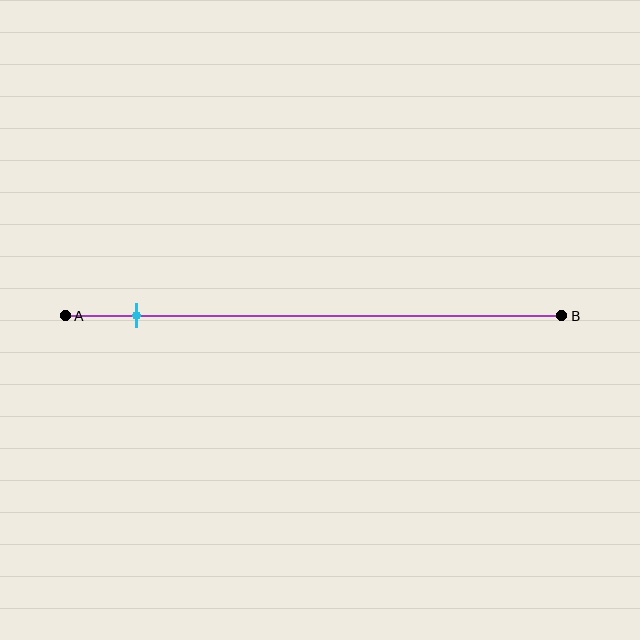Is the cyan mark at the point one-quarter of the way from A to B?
No, the mark is at about 15% from A, not at the 25% one-quarter point.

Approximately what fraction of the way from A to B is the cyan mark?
The cyan mark is approximately 15% of the way from A to B.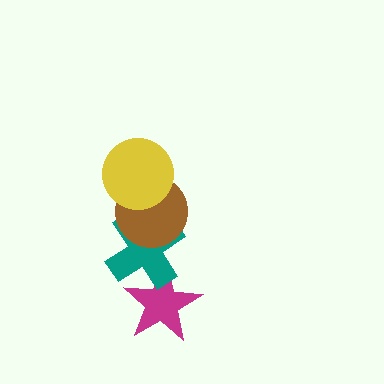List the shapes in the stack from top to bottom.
From top to bottom: the yellow circle, the brown circle, the teal cross, the magenta star.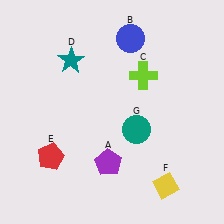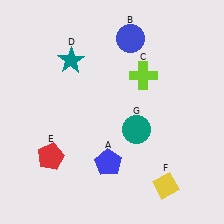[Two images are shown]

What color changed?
The pentagon (A) changed from purple in Image 1 to blue in Image 2.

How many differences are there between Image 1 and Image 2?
There is 1 difference between the two images.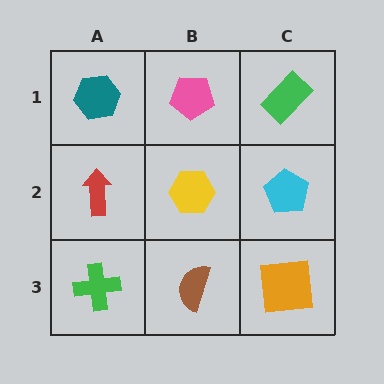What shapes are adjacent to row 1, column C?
A cyan pentagon (row 2, column C), a pink pentagon (row 1, column B).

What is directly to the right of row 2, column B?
A cyan pentagon.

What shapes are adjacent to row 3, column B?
A yellow hexagon (row 2, column B), a green cross (row 3, column A), an orange square (row 3, column C).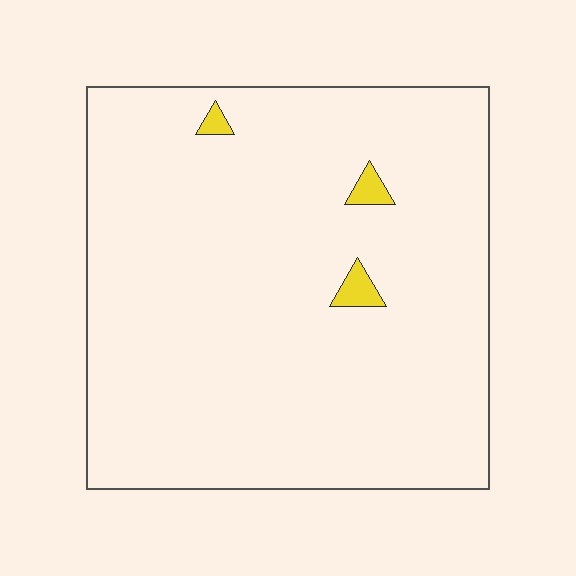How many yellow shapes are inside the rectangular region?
3.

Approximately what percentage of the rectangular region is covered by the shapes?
Approximately 0%.